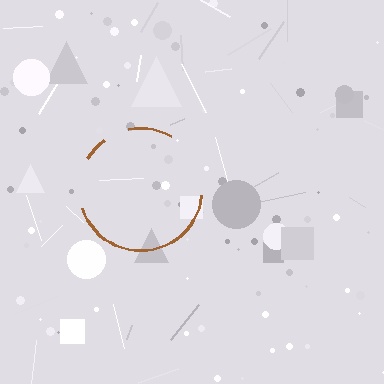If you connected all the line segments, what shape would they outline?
They would outline a circle.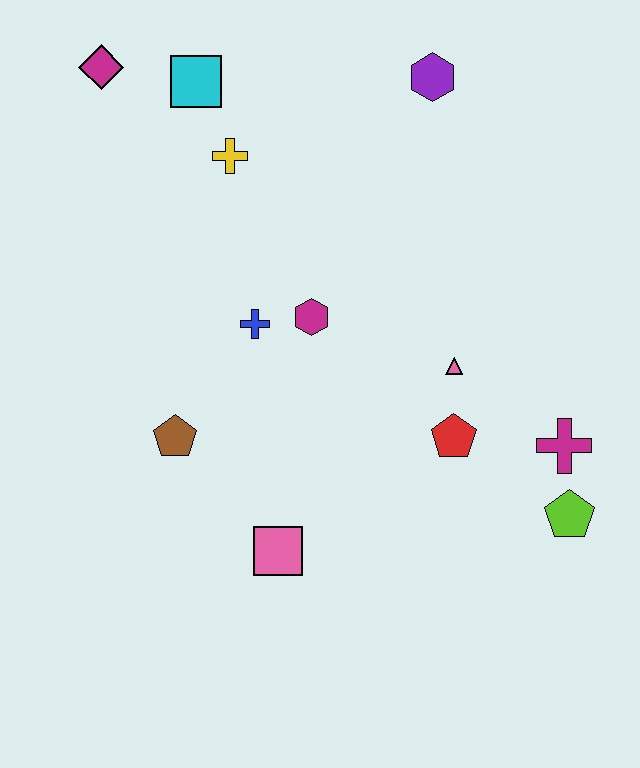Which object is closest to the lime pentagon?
The magenta cross is closest to the lime pentagon.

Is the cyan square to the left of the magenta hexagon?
Yes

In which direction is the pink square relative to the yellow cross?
The pink square is below the yellow cross.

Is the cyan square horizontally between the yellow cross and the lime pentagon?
No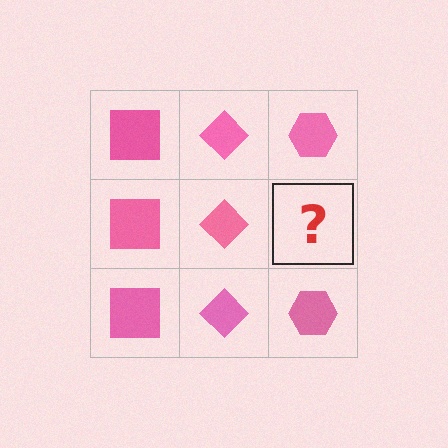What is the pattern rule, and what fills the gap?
The rule is that each column has a consistent shape. The gap should be filled with a pink hexagon.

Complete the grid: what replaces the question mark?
The question mark should be replaced with a pink hexagon.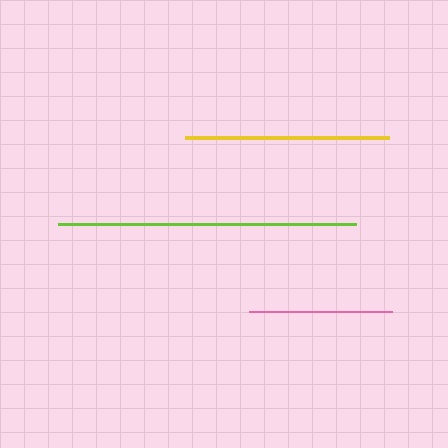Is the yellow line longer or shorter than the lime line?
The lime line is longer than the yellow line.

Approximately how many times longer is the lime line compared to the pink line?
The lime line is approximately 2.1 times the length of the pink line.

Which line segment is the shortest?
The pink line is the shortest at approximately 143 pixels.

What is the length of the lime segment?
The lime segment is approximately 298 pixels long.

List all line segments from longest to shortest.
From longest to shortest: lime, yellow, pink.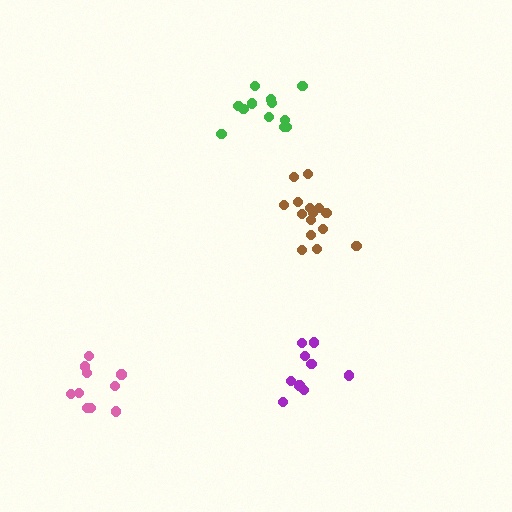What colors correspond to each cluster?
The clusters are colored: purple, brown, green, pink.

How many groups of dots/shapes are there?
There are 4 groups.